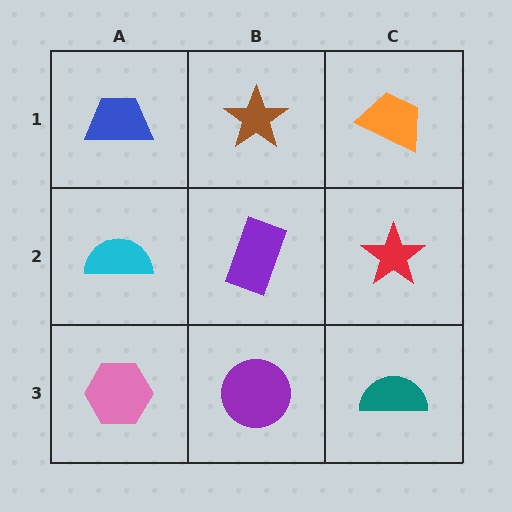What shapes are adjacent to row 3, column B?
A purple rectangle (row 2, column B), a pink hexagon (row 3, column A), a teal semicircle (row 3, column C).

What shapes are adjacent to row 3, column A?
A cyan semicircle (row 2, column A), a purple circle (row 3, column B).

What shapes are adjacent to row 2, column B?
A brown star (row 1, column B), a purple circle (row 3, column B), a cyan semicircle (row 2, column A), a red star (row 2, column C).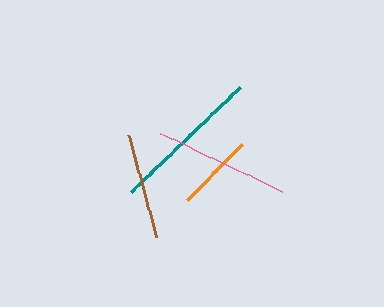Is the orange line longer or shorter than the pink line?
The pink line is longer than the orange line.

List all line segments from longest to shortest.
From longest to shortest: teal, pink, brown, orange.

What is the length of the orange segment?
The orange segment is approximately 79 pixels long.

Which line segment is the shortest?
The orange line is the shortest at approximately 79 pixels.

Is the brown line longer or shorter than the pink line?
The pink line is longer than the brown line.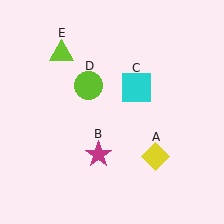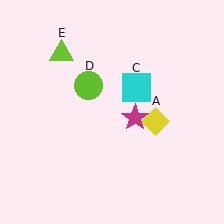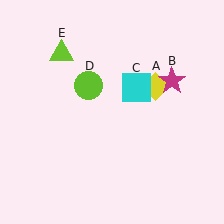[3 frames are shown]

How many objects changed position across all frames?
2 objects changed position: yellow diamond (object A), magenta star (object B).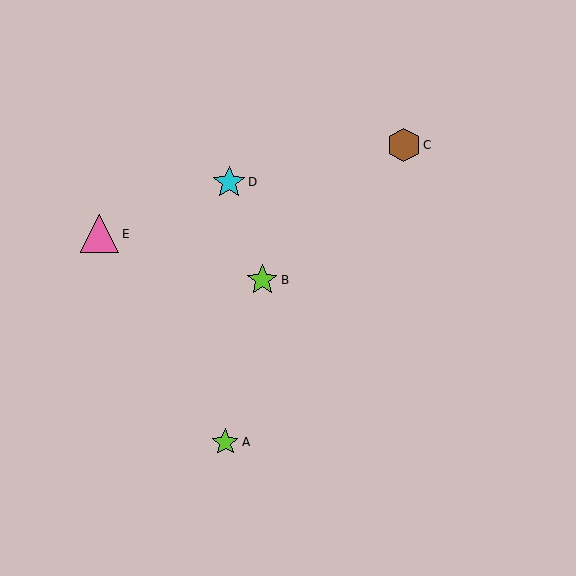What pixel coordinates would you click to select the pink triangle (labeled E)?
Click at (100, 234) to select the pink triangle E.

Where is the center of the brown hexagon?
The center of the brown hexagon is at (404, 145).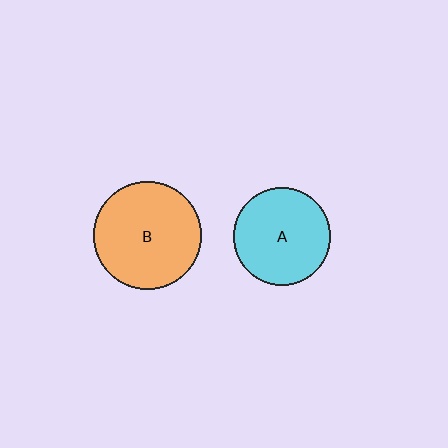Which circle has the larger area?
Circle B (orange).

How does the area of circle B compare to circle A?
Approximately 1.2 times.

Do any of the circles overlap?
No, none of the circles overlap.